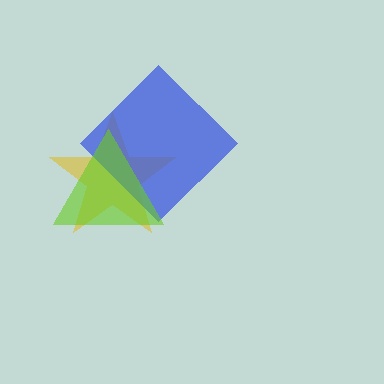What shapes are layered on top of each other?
The layered shapes are: a yellow star, a blue diamond, a lime triangle.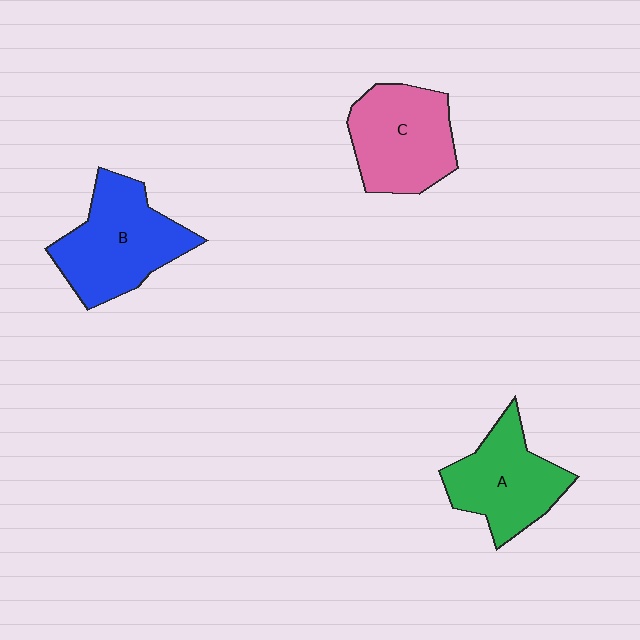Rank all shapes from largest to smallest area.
From largest to smallest: B (blue), C (pink), A (green).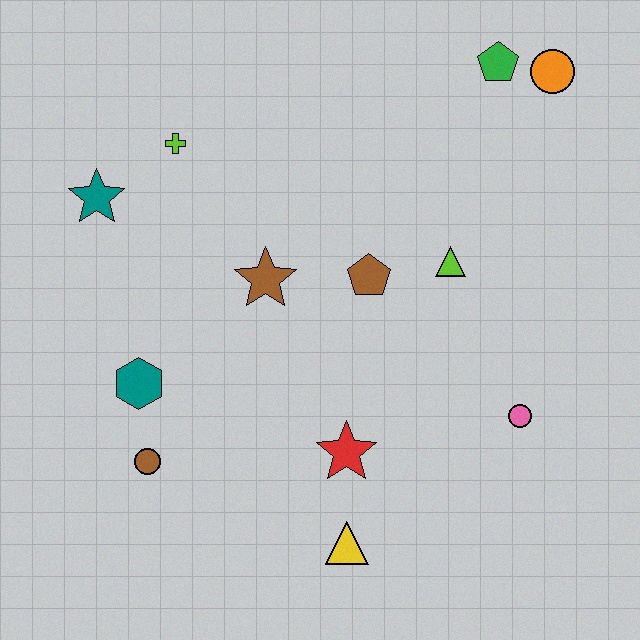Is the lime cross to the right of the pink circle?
No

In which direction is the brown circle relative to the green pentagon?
The brown circle is below the green pentagon.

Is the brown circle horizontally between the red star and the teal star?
Yes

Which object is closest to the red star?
The yellow triangle is closest to the red star.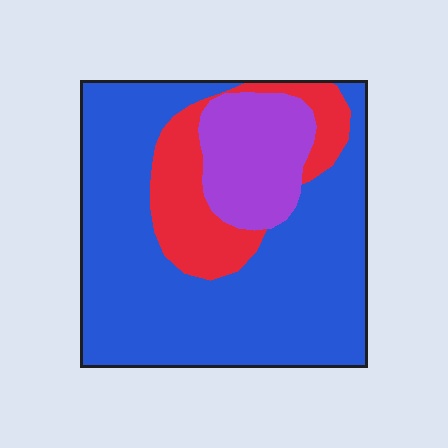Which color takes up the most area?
Blue, at roughly 65%.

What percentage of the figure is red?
Red covers 17% of the figure.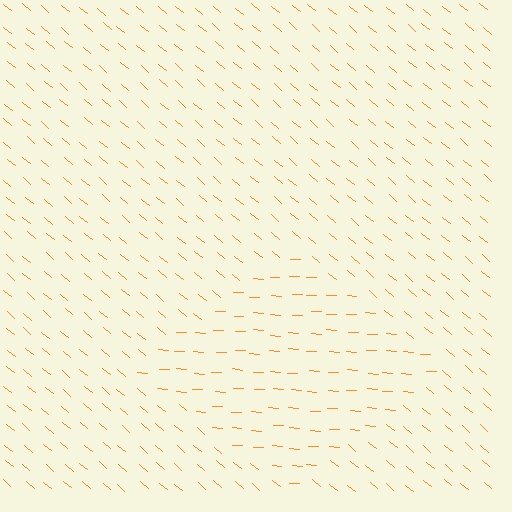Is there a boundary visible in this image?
Yes, there is a texture boundary formed by a change in line orientation.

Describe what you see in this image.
The image is filled with small orange line segments. A diamond region in the image has lines oriented differently from the surrounding lines, creating a visible texture boundary.